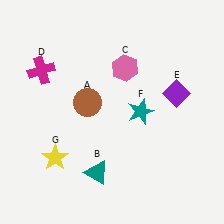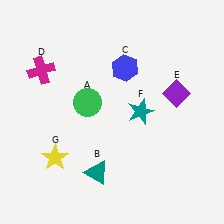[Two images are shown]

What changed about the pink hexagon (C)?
In Image 1, C is pink. In Image 2, it changed to blue.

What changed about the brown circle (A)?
In Image 1, A is brown. In Image 2, it changed to green.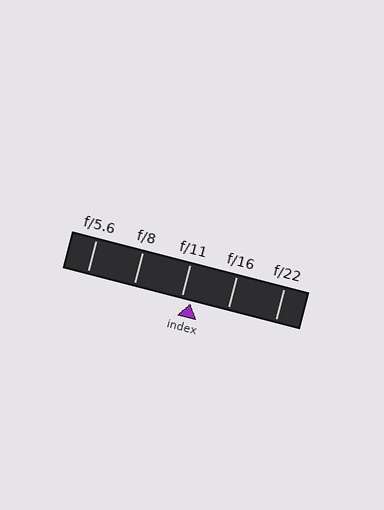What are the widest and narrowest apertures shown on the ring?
The widest aperture shown is f/5.6 and the narrowest is f/22.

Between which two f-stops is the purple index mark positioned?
The index mark is between f/11 and f/16.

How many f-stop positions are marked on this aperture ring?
There are 5 f-stop positions marked.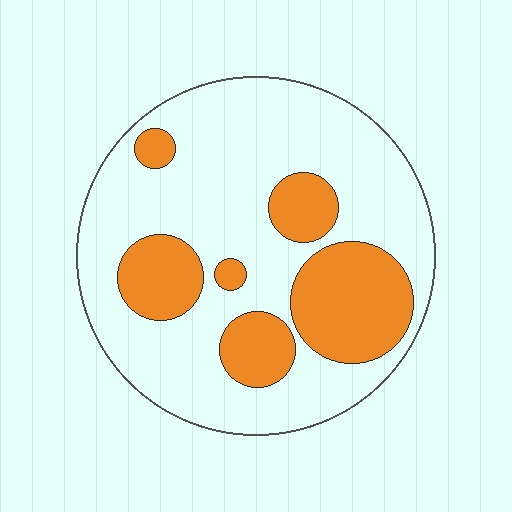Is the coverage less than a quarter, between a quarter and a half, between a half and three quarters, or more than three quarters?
Between a quarter and a half.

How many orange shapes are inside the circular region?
6.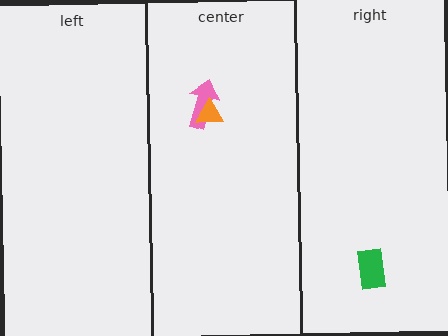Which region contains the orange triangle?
The center region.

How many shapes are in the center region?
2.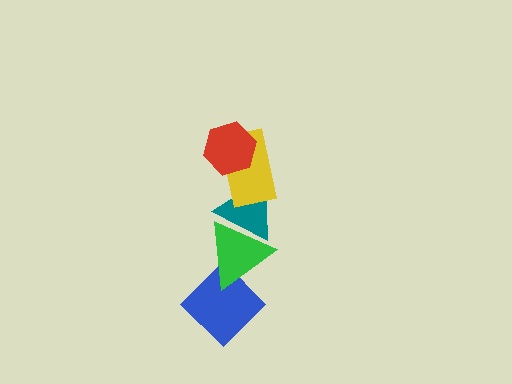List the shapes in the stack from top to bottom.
From top to bottom: the red hexagon, the yellow rectangle, the teal triangle, the green triangle, the blue diamond.